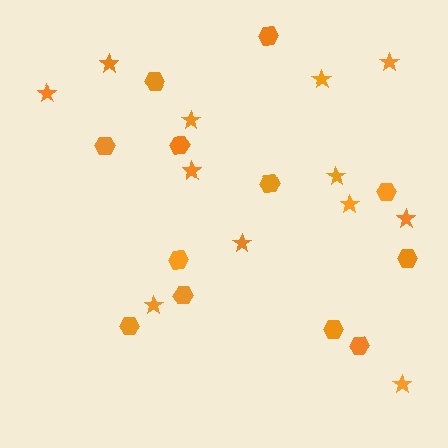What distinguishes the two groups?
There are 2 groups: one group of stars (12) and one group of hexagons (12).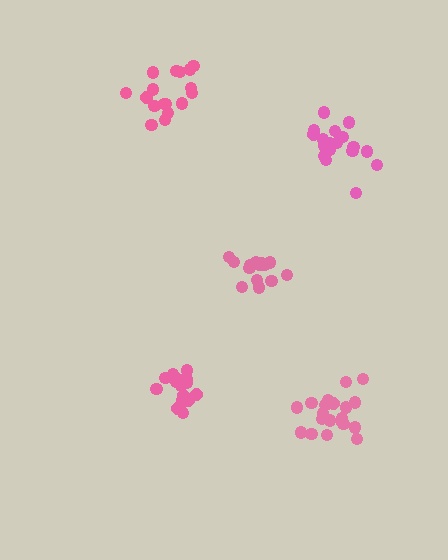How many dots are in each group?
Group 1: 16 dots, Group 2: 20 dots, Group 3: 19 dots, Group 4: 17 dots, Group 5: 17 dots (89 total).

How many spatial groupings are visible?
There are 5 spatial groupings.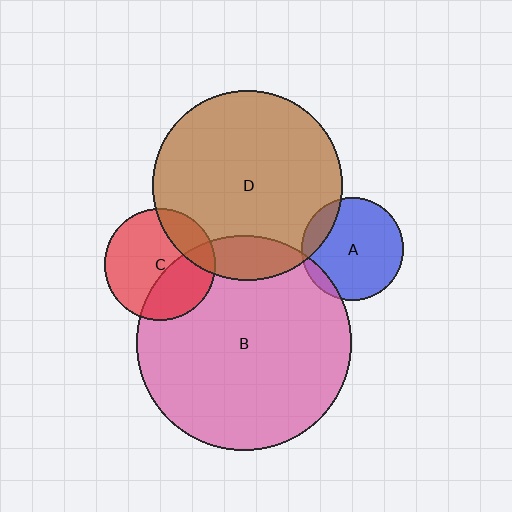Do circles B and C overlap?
Yes.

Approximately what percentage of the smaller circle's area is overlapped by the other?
Approximately 35%.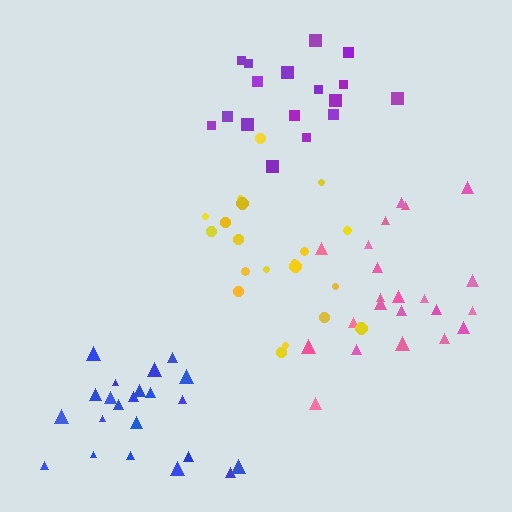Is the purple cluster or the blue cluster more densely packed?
Blue.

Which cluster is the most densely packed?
Blue.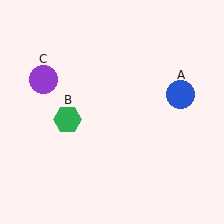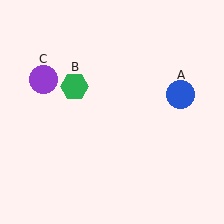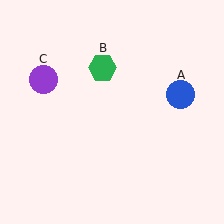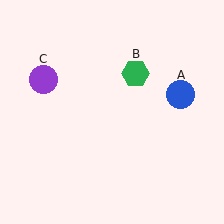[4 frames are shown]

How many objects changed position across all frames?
1 object changed position: green hexagon (object B).